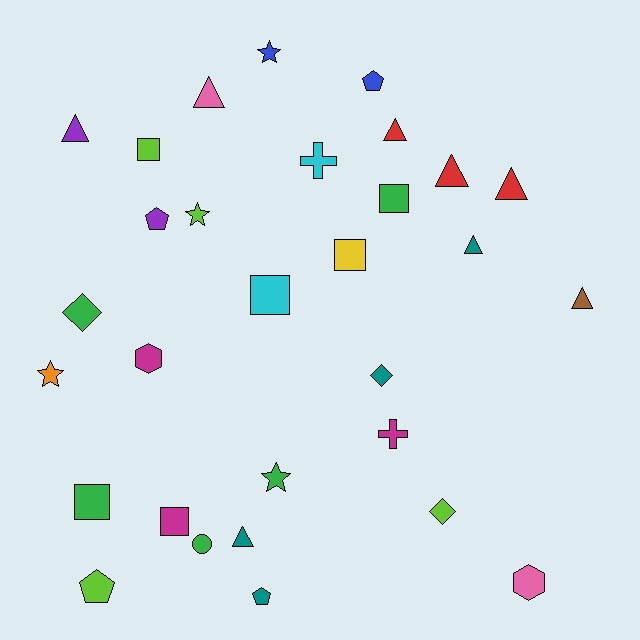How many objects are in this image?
There are 30 objects.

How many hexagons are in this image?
There are 2 hexagons.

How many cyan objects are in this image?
There are 2 cyan objects.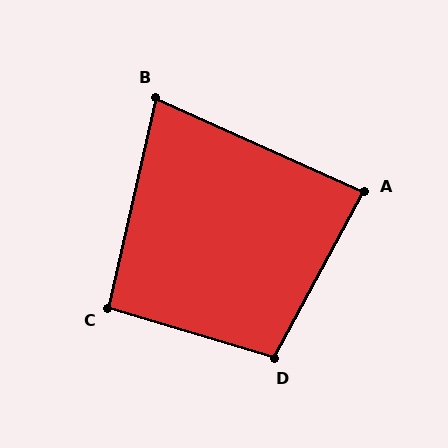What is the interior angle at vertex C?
Approximately 94 degrees (approximately right).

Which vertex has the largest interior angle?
D, at approximately 101 degrees.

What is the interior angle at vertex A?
Approximately 86 degrees (approximately right).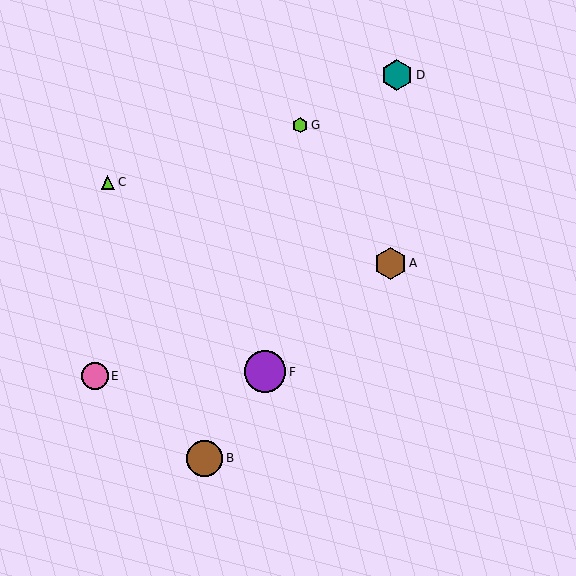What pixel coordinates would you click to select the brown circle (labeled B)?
Click at (205, 458) to select the brown circle B.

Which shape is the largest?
The purple circle (labeled F) is the largest.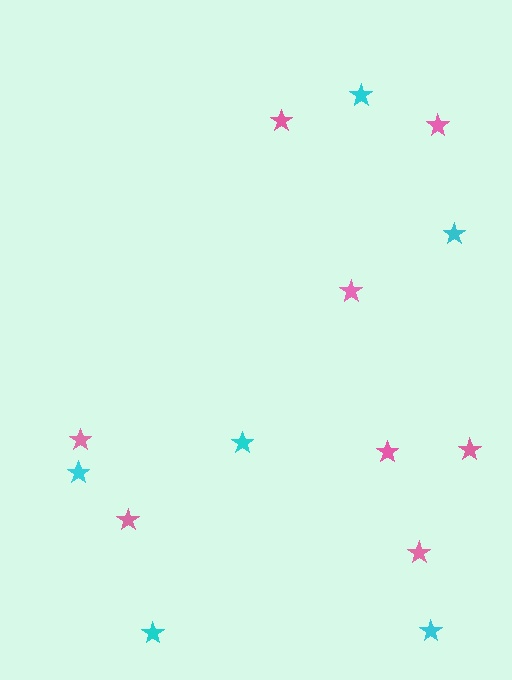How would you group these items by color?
There are 2 groups: one group of pink stars (8) and one group of cyan stars (6).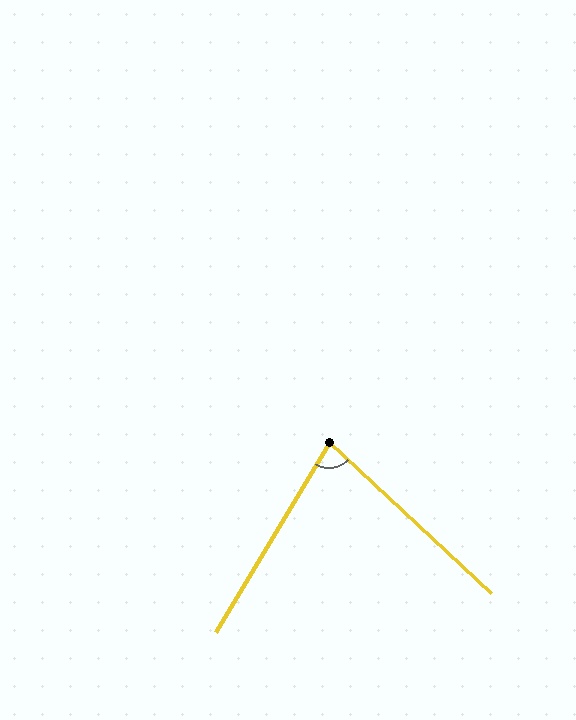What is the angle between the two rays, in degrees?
Approximately 78 degrees.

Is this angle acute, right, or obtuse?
It is acute.